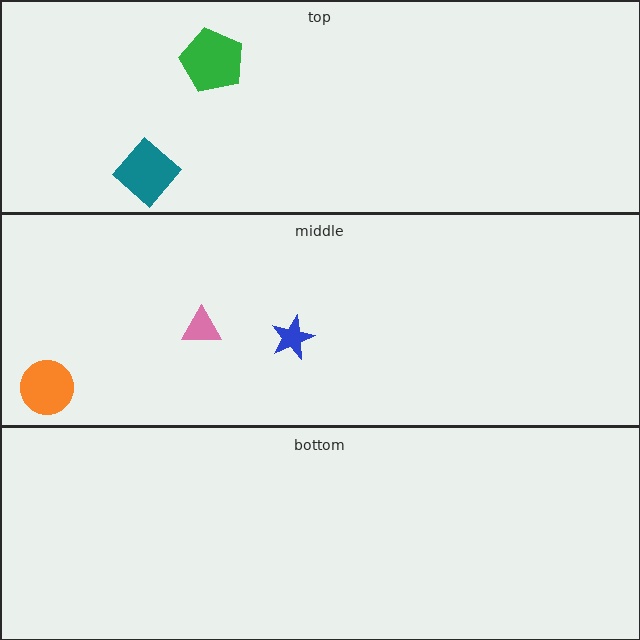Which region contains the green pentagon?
The top region.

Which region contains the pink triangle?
The middle region.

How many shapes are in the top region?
2.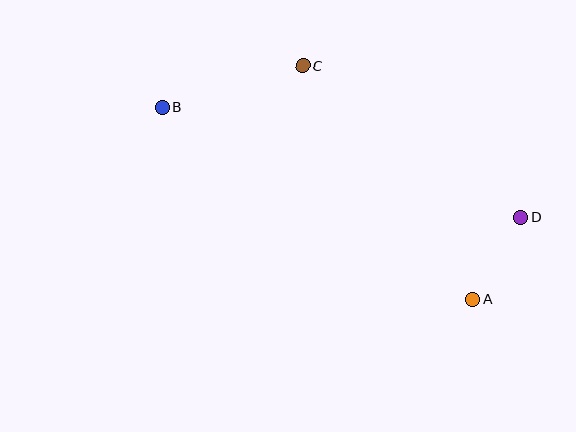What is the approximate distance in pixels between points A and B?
The distance between A and B is approximately 365 pixels.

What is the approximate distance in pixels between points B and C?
The distance between B and C is approximately 146 pixels.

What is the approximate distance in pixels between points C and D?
The distance between C and D is approximately 265 pixels.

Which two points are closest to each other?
Points A and D are closest to each other.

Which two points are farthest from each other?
Points B and D are farthest from each other.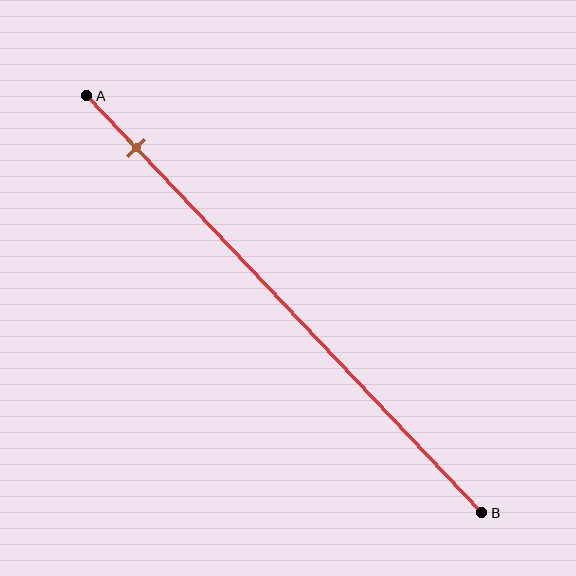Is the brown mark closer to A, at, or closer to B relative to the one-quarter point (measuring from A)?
The brown mark is closer to point A than the one-quarter point of segment AB.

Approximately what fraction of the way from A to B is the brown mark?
The brown mark is approximately 15% of the way from A to B.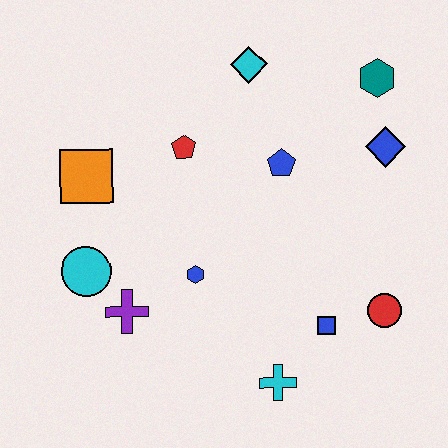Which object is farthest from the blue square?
The orange square is farthest from the blue square.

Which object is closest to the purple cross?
The cyan circle is closest to the purple cross.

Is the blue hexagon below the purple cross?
No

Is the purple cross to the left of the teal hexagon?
Yes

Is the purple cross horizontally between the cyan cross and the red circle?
No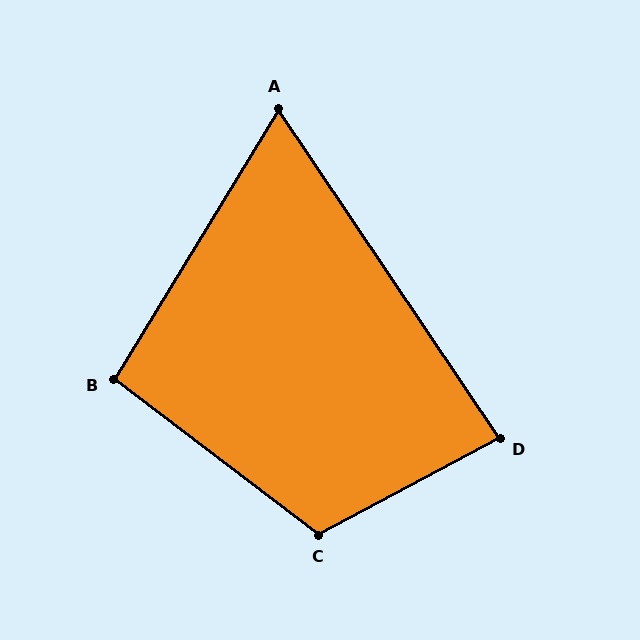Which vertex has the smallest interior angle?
A, at approximately 65 degrees.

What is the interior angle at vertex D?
Approximately 84 degrees (acute).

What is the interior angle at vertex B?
Approximately 96 degrees (obtuse).